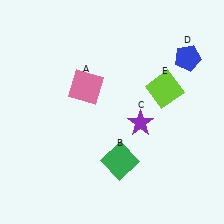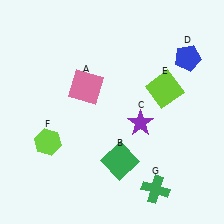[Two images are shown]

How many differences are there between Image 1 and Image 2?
There are 2 differences between the two images.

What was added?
A lime hexagon (F), a green cross (G) were added in Image 2.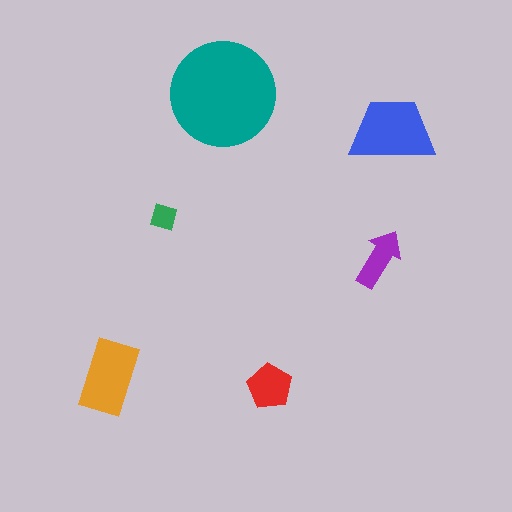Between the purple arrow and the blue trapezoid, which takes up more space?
The blue trapezoid.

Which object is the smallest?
The green diamond.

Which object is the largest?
The teal circle.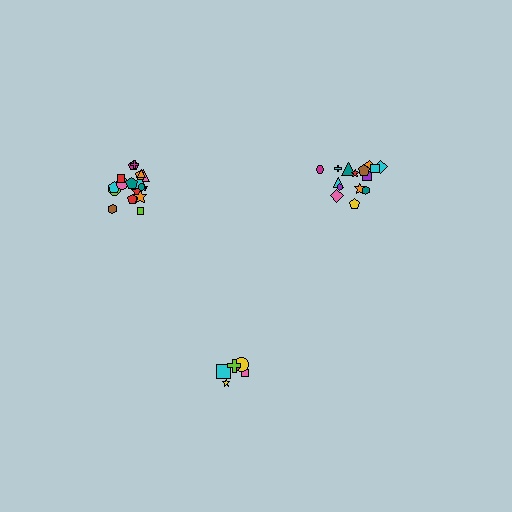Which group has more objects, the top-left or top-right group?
The top-left group.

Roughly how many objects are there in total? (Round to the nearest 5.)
Roughly 40 objects in total.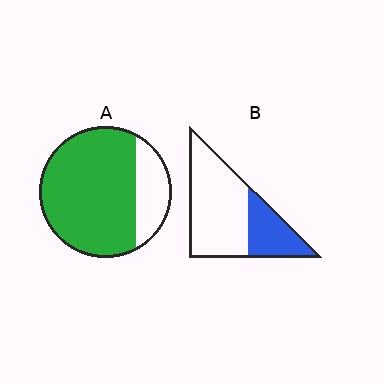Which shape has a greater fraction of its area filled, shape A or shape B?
Shape A.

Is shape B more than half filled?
No.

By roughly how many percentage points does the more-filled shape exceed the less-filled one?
By roughly 45 percentage points (A over B).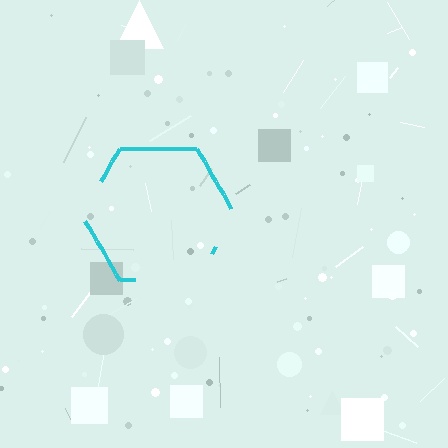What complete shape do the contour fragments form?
The contour fragments form a hexagon.